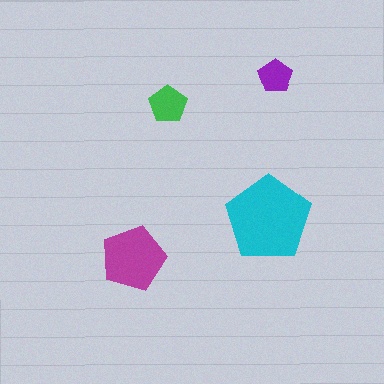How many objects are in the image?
There are 4 objects in the image.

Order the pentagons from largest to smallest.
the cyan one, the magenta one, the green one, the purple one.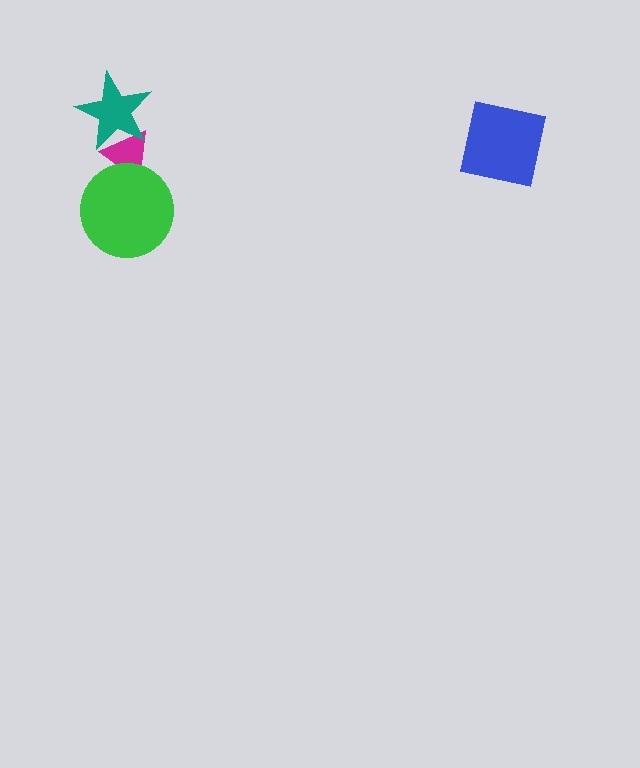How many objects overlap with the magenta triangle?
2 objects overlap with the magenta triangle.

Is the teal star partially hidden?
No, no other shape covers it.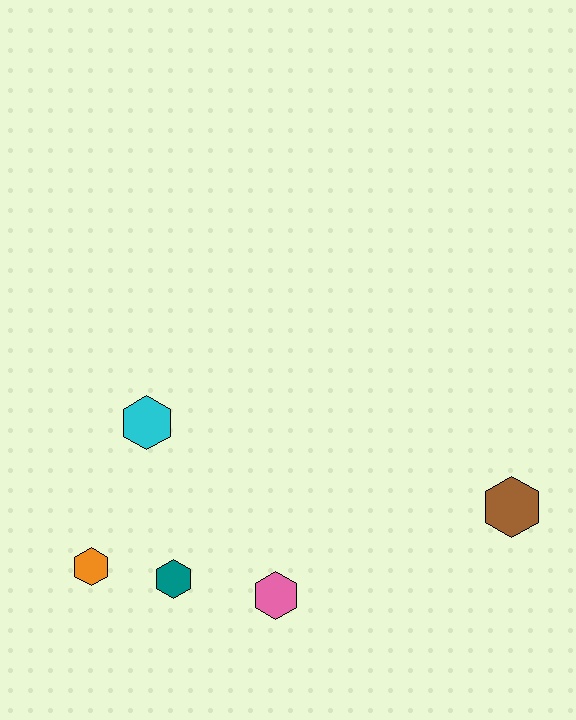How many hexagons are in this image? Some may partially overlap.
There are 5 hexagons.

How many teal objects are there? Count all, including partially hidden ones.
There is 1 teal object.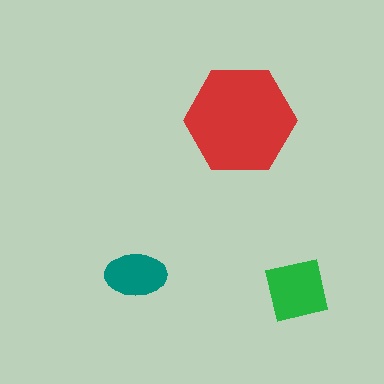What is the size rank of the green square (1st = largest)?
2nd.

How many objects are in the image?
There are 3 objects in the image.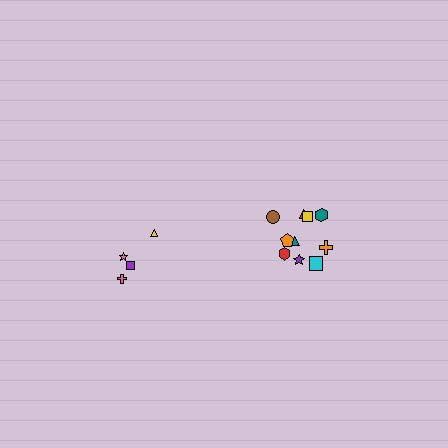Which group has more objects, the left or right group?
The right group.